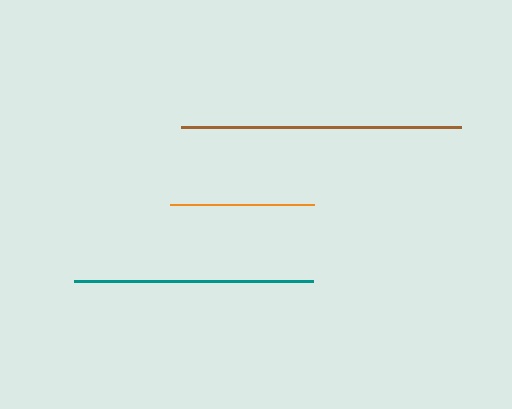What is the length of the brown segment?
The brown segment is approximately 280 pixels long.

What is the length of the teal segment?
The teal segment is approximately 239 pixels long.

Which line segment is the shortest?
The orange line is the shortest at approximately 145 pixels.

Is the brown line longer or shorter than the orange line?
The brown line is longer than the orange line.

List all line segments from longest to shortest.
From longest to shortest: brown, teal, orange.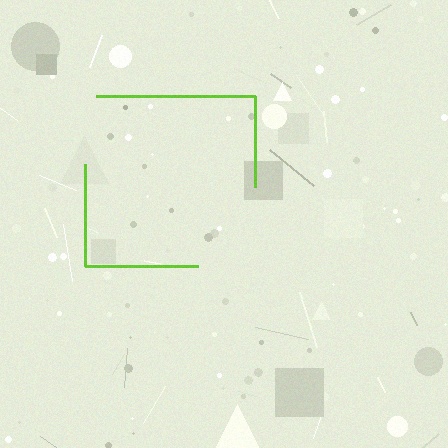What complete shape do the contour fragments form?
The contour fragments form a square.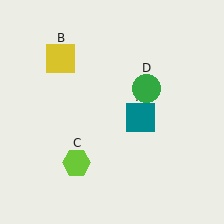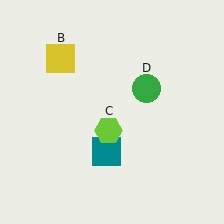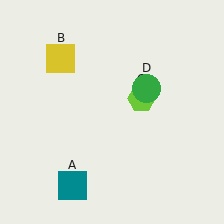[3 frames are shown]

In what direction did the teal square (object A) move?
The teal square (object A) moved down and to the left.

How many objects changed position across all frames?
2 objects changed position: teal square (object A), lime hexagon (object C).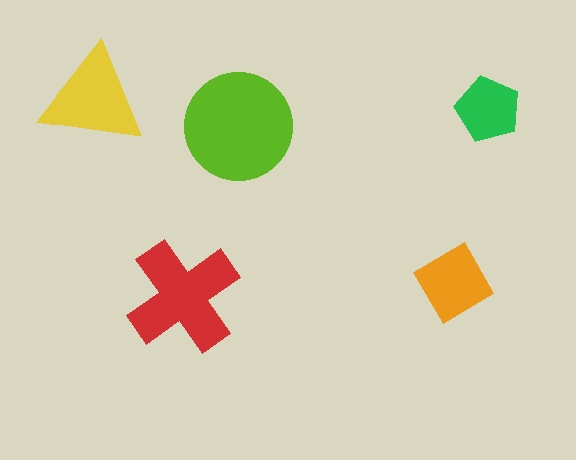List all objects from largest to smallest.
The lime circle, the red cross, the yellow triangle, the orange diamond, the green pentagon.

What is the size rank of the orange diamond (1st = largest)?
4th.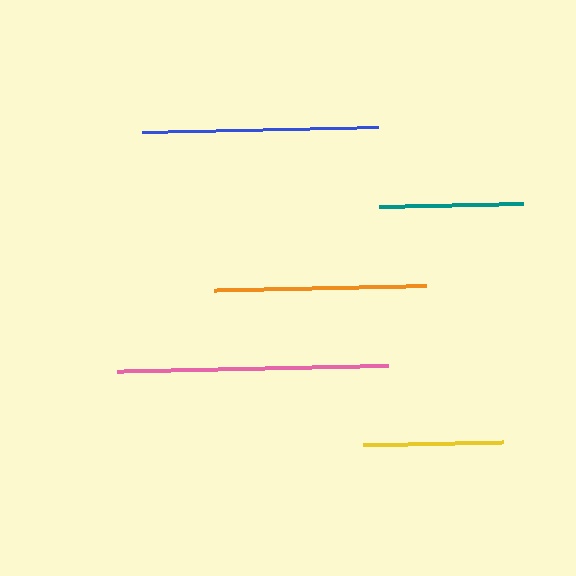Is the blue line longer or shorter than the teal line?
The blue line is longer than the teal line.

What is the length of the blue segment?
The blue segment is approximately 237 pixels long.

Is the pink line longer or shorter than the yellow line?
The pink line is longer than the yellow line.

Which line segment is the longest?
The pink line is the longest at approximately 272 pixels.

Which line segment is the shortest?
The yellow line is the shortest at approximately 140 pixels.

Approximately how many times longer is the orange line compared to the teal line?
The orange line is approximately 1.5 times the length of the teal line.